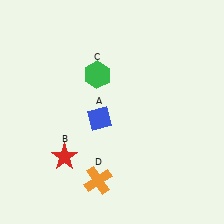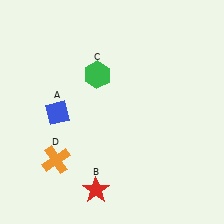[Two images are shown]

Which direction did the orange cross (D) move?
The orange cross (D) moved left.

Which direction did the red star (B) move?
The red star (B) moved down.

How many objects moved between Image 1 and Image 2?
3 objects moved between the two images.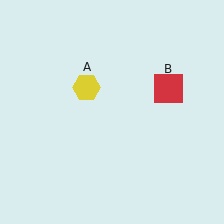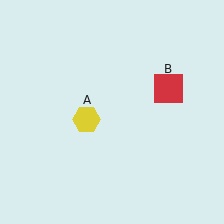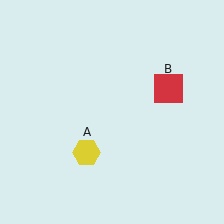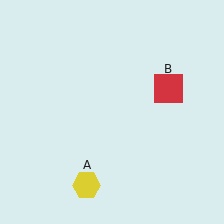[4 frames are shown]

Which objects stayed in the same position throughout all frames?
Red square (object B) remained stationary.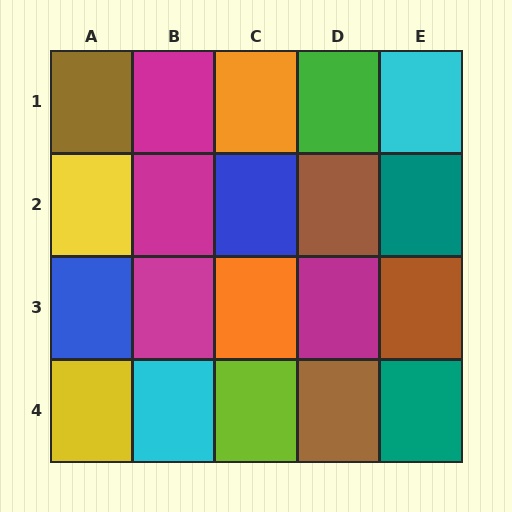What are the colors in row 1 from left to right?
Brown, magenta, orange, green, cyan.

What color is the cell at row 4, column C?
Lime.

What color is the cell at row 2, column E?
Teal.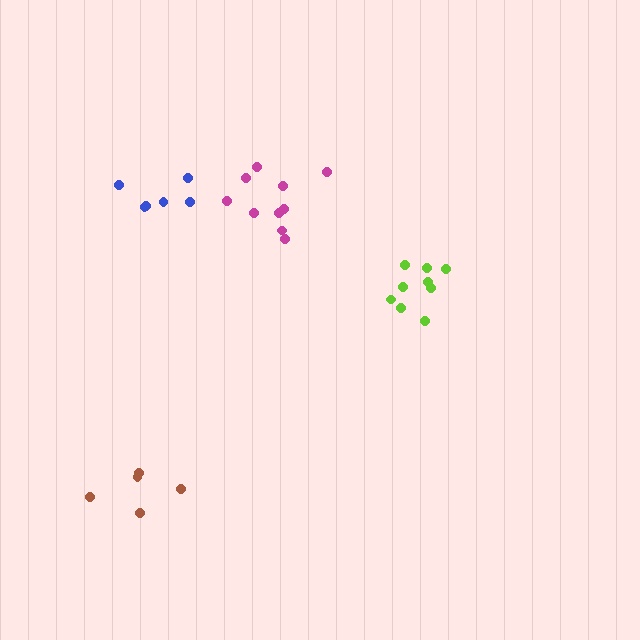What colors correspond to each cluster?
The clusters are colored: blue, brown, lime, magenta.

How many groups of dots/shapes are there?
There are 4 groups.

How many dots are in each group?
Group 1: 6 dots, Group 2: 5 dots, Group 3: 9 dots, Group 4: 10 dots (30 total).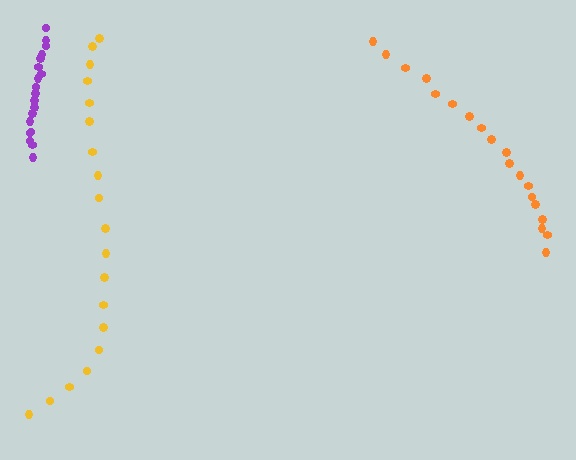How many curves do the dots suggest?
There are 3 distinct paths.